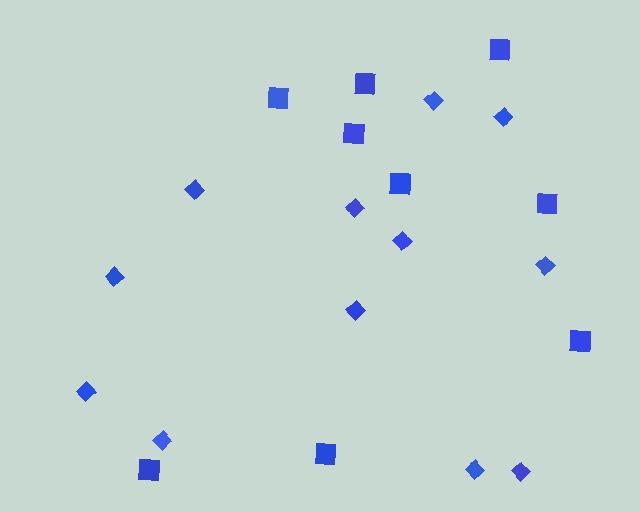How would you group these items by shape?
There are 2 groups: one group of diamonds (12) and one group of squares (9).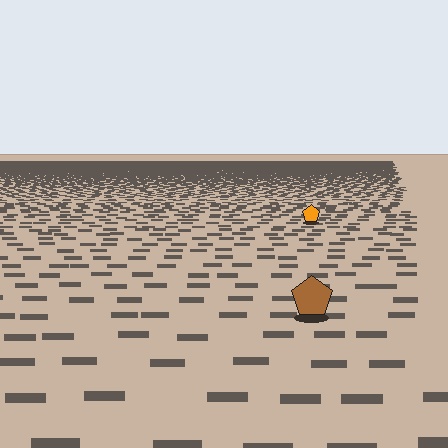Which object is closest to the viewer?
The brown pentagon is closest. The texture marks near it are larger and more spread out.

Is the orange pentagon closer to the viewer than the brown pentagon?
No. The brown pentagon is closer — you can tell from the texture gradient: the ground texture is coarser near it.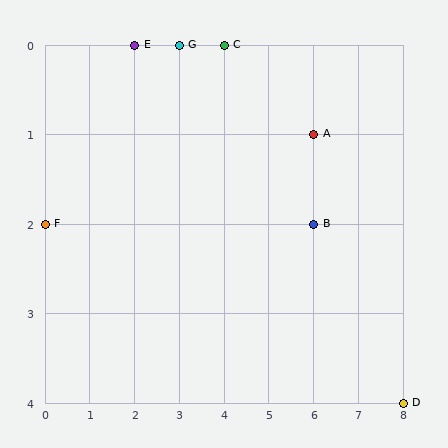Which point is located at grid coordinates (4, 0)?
Point C is at (4, 0).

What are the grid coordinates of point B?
Point B is at grid coordinates (6, 2).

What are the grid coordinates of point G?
Point G is at grid coordinates (3, 0).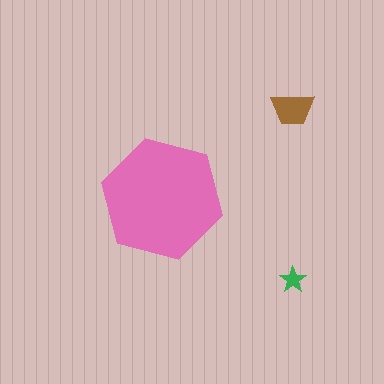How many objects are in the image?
There are 3 objects in the image.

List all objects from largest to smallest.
The pink hexagon, the brown trapezoid, the green star.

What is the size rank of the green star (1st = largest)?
3rd.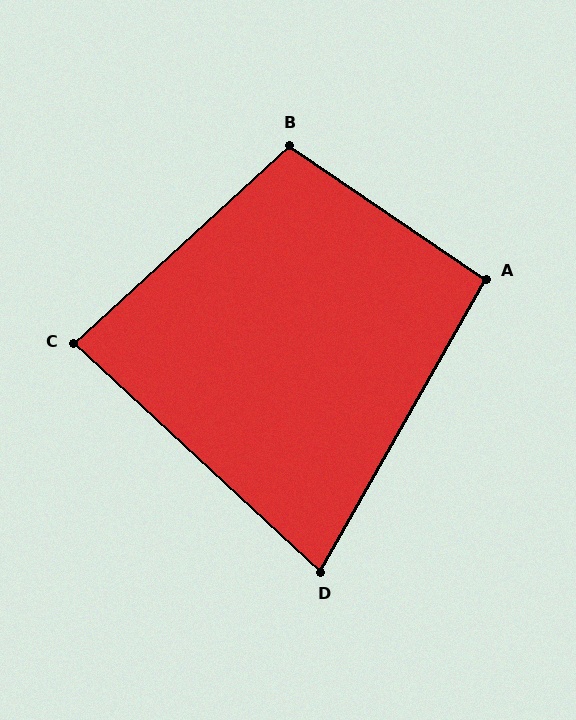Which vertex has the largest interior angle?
B, at approximately 103 degrees.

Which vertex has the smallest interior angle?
D, at approximately 77 degrees.